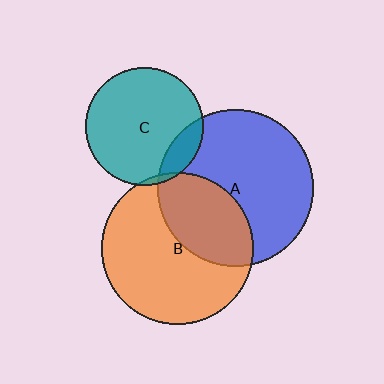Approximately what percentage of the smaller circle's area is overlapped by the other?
Approximately 5%.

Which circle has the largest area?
Circle A (blue).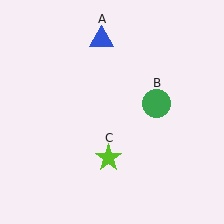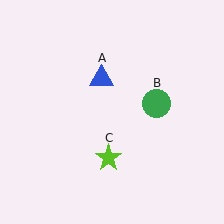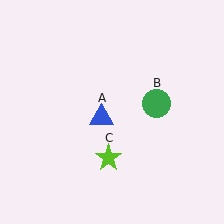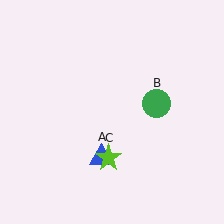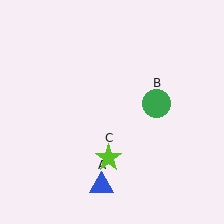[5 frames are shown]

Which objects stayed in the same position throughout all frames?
Green circle (object B) and lime star (object C) remained stationary.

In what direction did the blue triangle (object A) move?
The blue triangle (object A) moved down.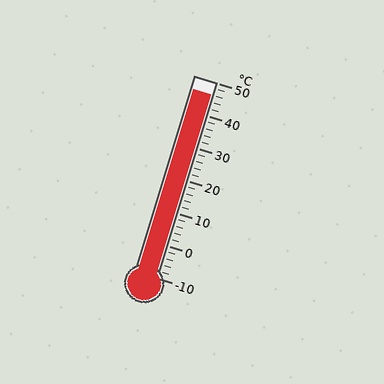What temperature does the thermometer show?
The thermometer shows approximately 46°C.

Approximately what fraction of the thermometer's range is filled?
The thermometer is filled to approximately 95% of its range.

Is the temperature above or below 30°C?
The temperature is above 30°C.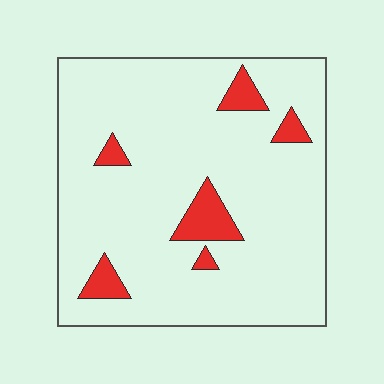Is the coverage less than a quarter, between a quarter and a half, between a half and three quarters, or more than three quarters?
Less than a quarter.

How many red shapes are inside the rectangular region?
6.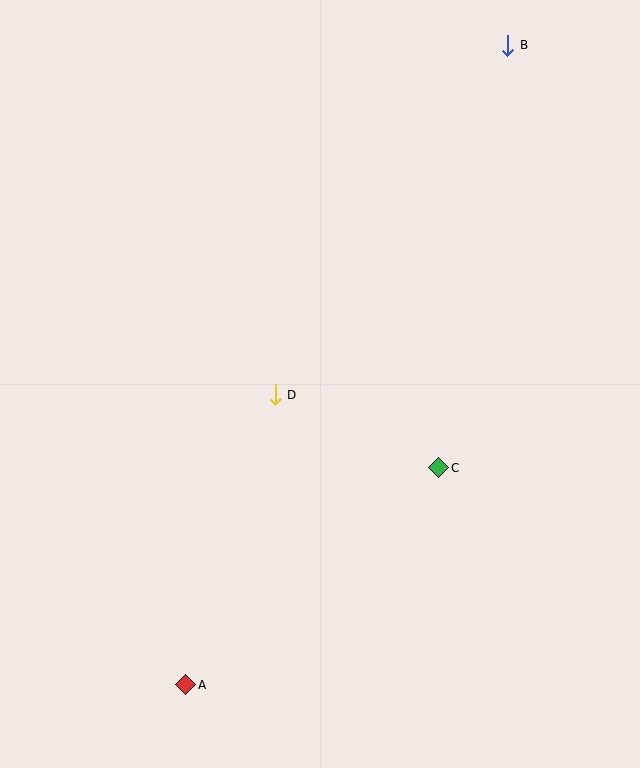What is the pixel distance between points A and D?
The distance between A and D is 304 pixels.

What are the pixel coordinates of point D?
Point D is at (275, 395).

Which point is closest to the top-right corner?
Point B is closest to the top-right corner.